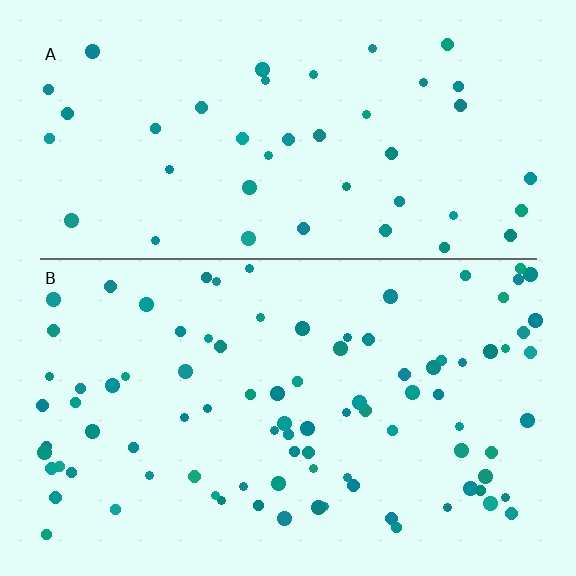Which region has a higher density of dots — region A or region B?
B (the bottom).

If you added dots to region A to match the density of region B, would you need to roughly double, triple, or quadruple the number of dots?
Approximately double.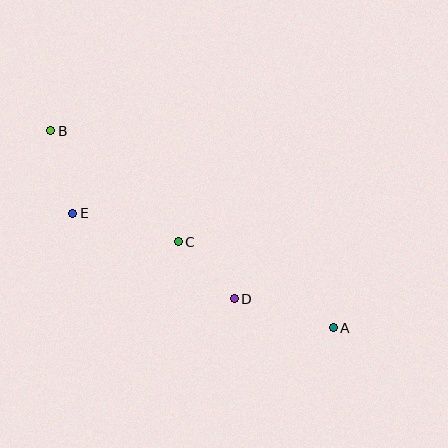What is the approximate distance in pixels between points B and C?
The distance between B and C is approximately 169 pixels.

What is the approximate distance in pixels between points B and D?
The distance between B and D is approximately 249 pixels.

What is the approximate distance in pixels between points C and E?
The distance between C and E is approximately 109 pixels.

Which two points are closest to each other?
Points C and D are closest to each other.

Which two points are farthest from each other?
Points A and B are farthest from each other.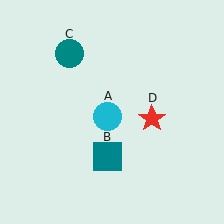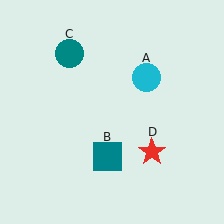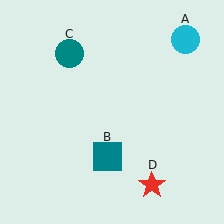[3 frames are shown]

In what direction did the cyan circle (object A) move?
The cyan circle (object A) moved up and to the right.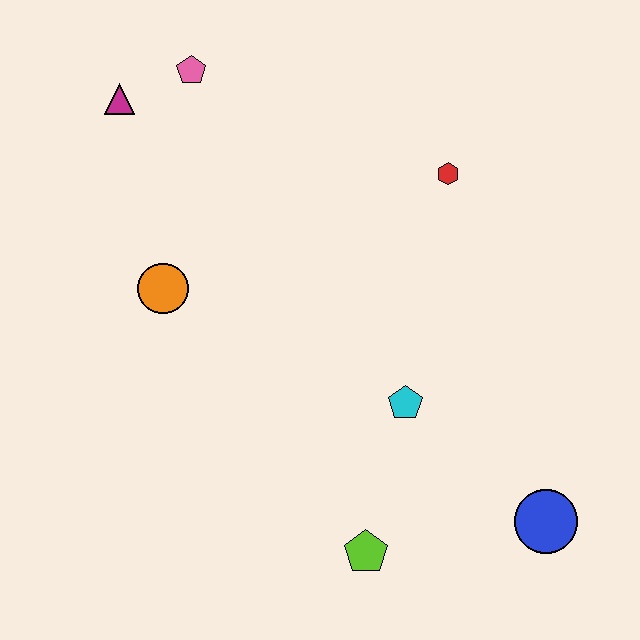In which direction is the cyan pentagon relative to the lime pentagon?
The cyan pentagon is above the lime pentagon.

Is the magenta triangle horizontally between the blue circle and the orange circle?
No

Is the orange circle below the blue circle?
No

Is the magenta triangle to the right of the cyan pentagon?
No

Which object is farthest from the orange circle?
The blue circle is farthest from the orange circle.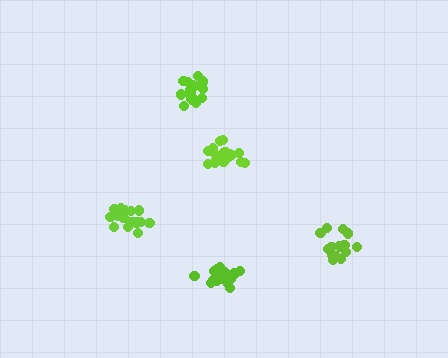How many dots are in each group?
Group 1: 19 dots, Group 2: 21 dots, Group 3: 16 dots, Group 4: 19 dots, Group 5: 21 dots (96 total).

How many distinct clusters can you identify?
There are 5 distinct clusters.